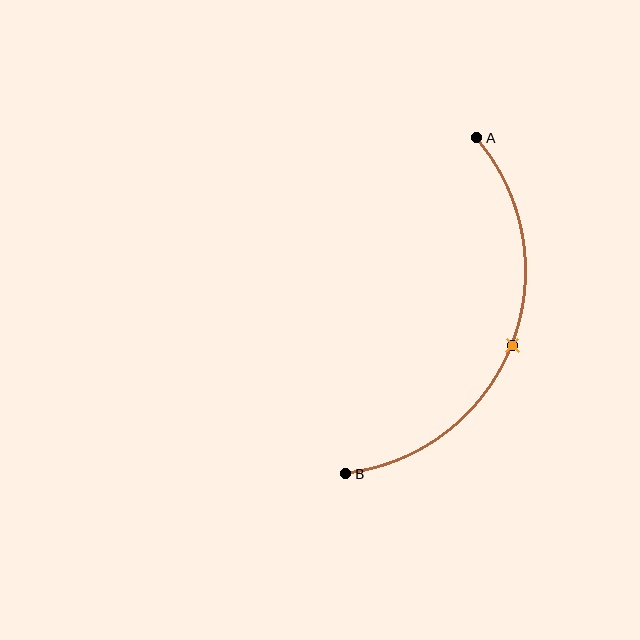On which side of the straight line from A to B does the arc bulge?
The arc bulges to the right of the straight line connecting A and B.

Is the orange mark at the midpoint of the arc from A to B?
Yes. The orange mark lies on the arc at equal arc-length from both A and B — it is the arc midpoint.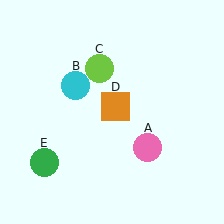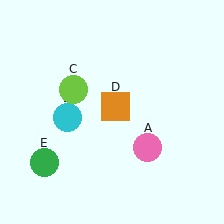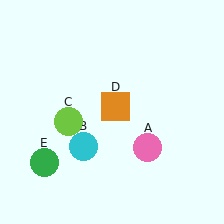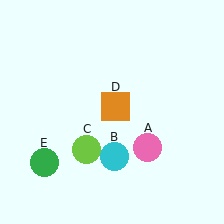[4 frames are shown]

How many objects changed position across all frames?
2 objects changed position: cyan circle (object B), lime circle (object C).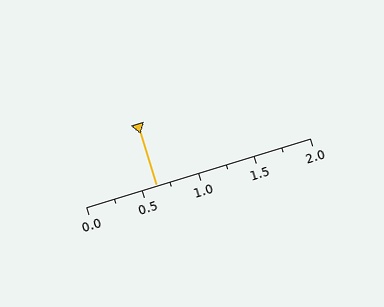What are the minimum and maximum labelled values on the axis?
The axis runs from 0.0 to 2.0.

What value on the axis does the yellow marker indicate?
The marker indicates approximately 0.62.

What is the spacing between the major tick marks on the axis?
The major ticks are spaced 0.5 apart.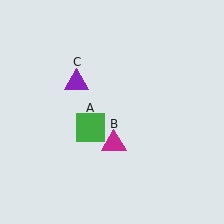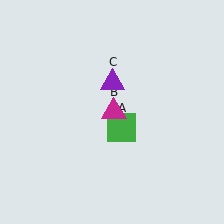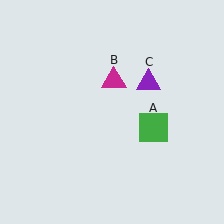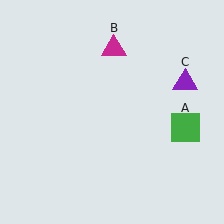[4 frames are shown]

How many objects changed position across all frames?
3 objects changed position: green square (object A), magenta triangle (object B), purple triangle (object C).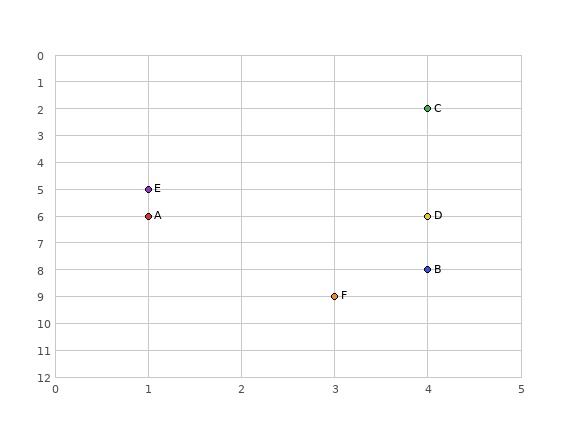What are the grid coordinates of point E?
Point E is at grid coordinates (1, 5).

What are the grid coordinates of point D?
Point D is at grid coordinates (4, 6).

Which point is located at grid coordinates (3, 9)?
Point F is at (3, 9).